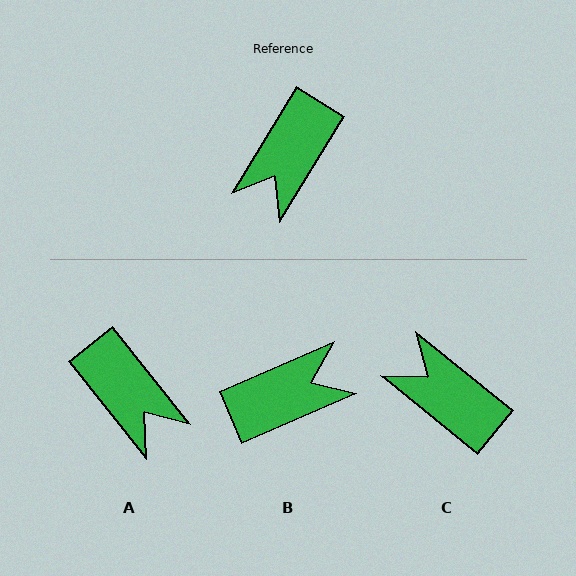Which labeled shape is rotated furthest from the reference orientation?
B, about 145 degrees away.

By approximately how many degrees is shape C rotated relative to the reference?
Approximately 98 degrees clockwise.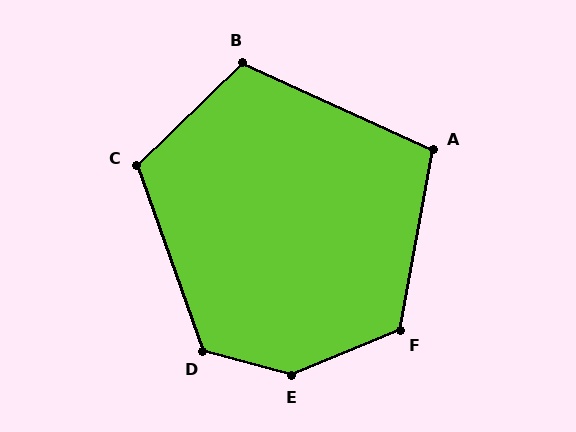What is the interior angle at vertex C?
Approximately 114 degrees (obtuse).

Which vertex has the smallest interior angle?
A, at approximately 104 degrees.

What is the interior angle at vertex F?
Approximately 123 degrees (obtuse).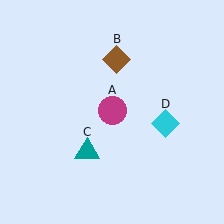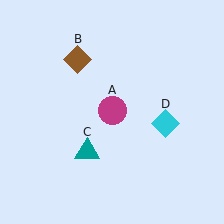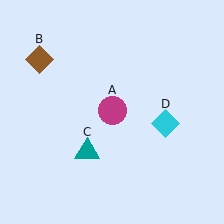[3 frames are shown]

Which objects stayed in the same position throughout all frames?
Magenta circle (object A) and teal triangle (object C) and cyan diamond (object D) remained stationary.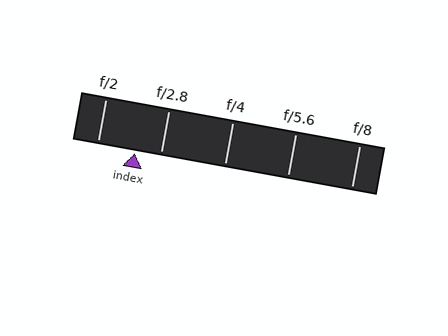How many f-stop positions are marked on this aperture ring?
There are 5 f-stop positions marked.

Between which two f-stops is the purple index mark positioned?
The index mark is between f/2 and f/2.8.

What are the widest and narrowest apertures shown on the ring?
The widest aperture shown is f/2 and the narrowest is f/8.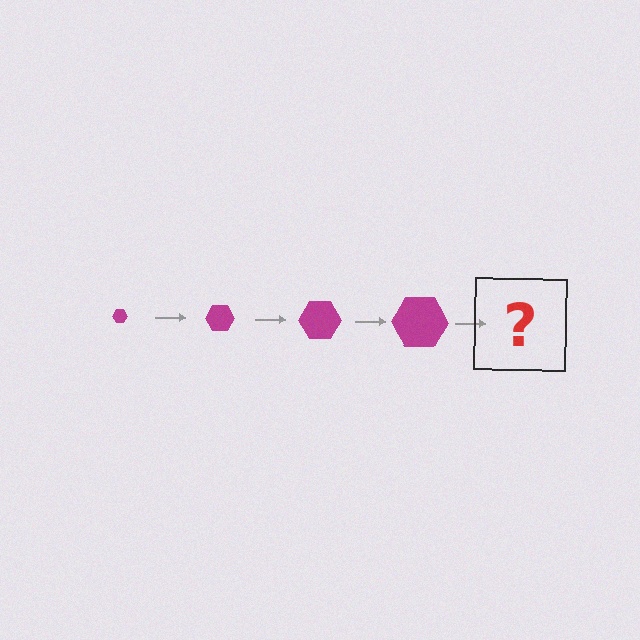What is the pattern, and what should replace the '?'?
The pattern is that the hexagon gets progressively larger each step. The '?' should be a magenta hexagon, larger than the previous one.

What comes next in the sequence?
The next element should be a magenta hexagon, larger than the previous one.